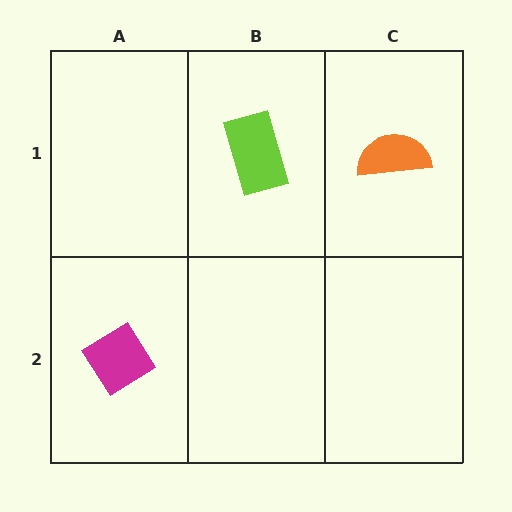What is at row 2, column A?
A magenta diamond.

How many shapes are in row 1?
2 shapes.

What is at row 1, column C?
An orange semicircle.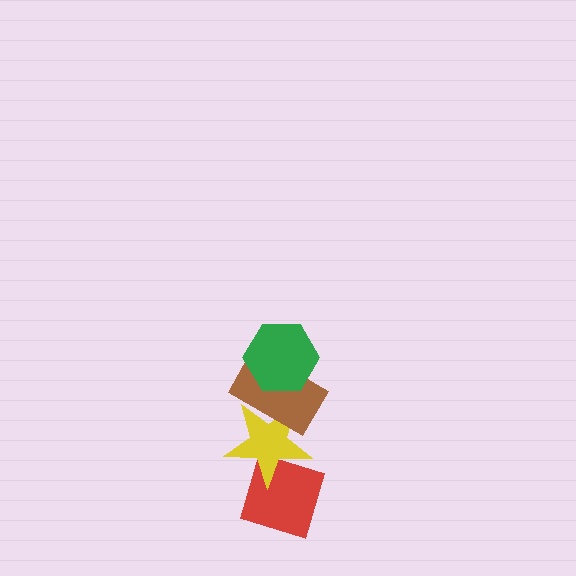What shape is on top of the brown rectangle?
The green hexagon is on top of the brown rectangle.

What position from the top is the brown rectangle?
The brown rectangle is 2nd from the top.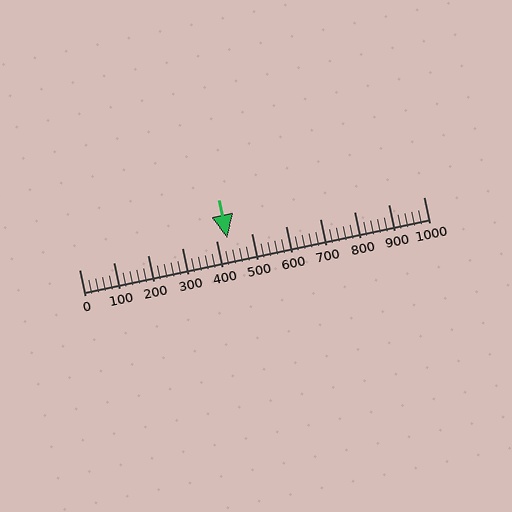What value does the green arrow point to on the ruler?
The green arrow points to approximately 430.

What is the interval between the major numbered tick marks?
The major tick marks are spaced 100 units apart.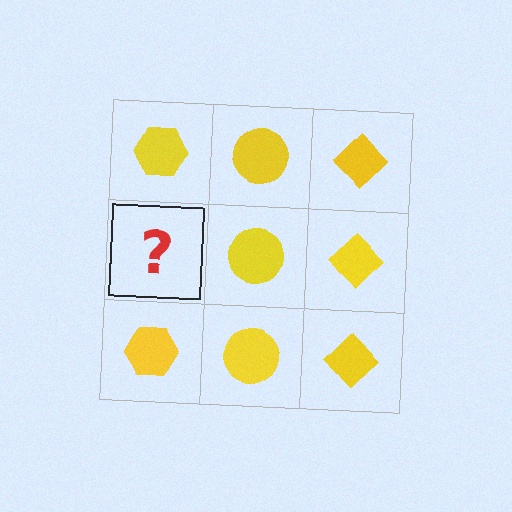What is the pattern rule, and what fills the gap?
The rule is that each column has a consistent shape. The gap should be filled with a yellow hexagon.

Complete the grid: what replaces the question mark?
The question mark should be replaced with a yellow hexagon.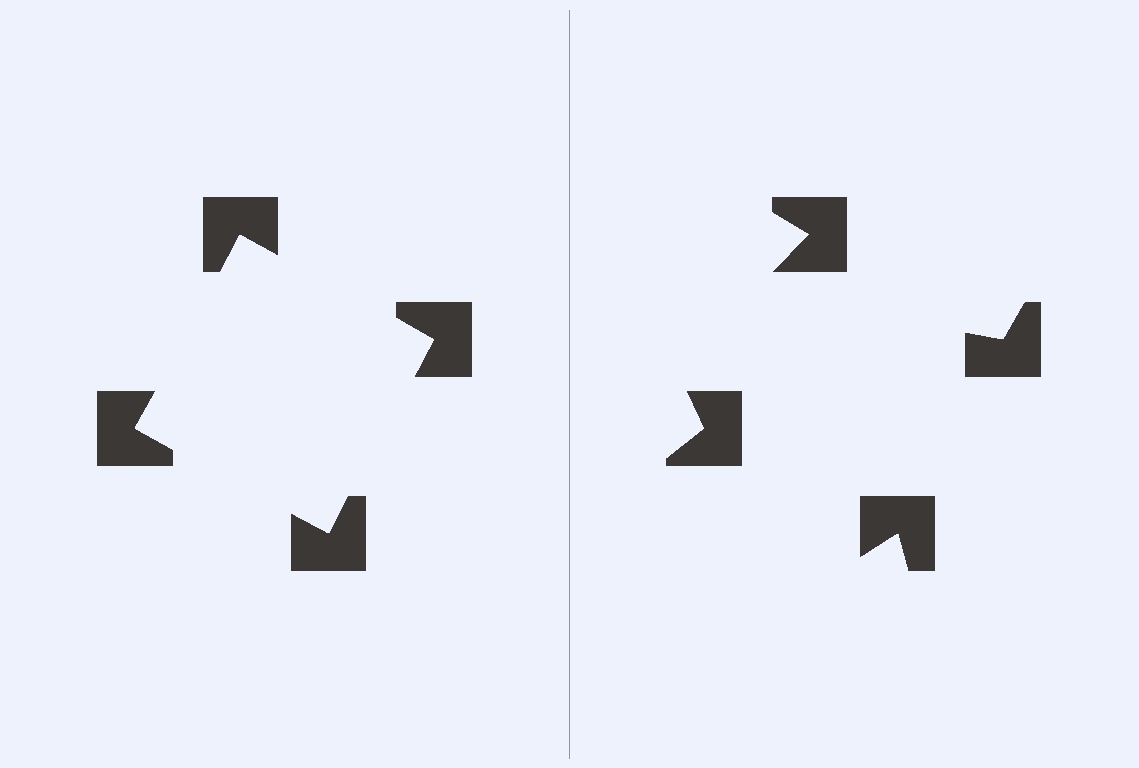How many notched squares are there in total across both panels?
8 — 4 on each side.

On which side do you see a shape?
An illusory square appears on the left side. On the right side the wedge cuts are rotated, so no coherent shape forms.